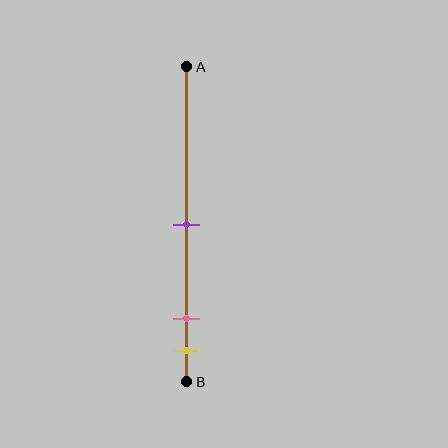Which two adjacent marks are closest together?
The pink and yellow marks are the closest adjacent pair.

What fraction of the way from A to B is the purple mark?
The purple mark is approximately 50% (0.5) of the way from A to B.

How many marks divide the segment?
There are 3 marks dividing the segment.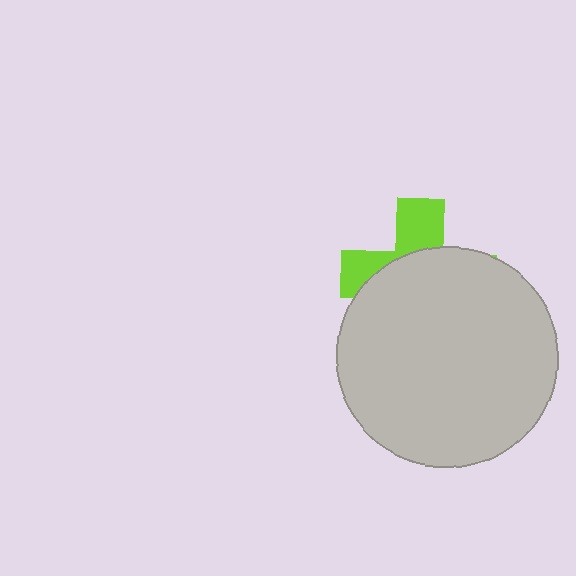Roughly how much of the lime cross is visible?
A small part of it is visible (roughly 33%).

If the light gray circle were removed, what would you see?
You would see the complete lime cross.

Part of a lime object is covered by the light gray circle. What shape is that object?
It is a cross.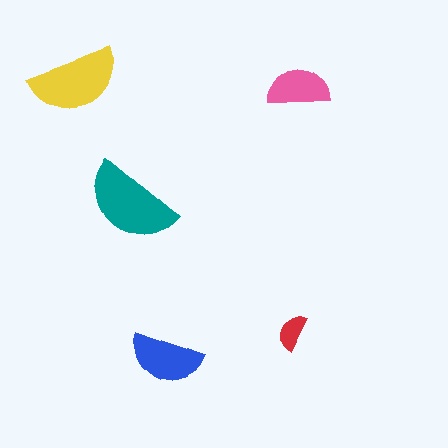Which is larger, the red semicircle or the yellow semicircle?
The yellow one.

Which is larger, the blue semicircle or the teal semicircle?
The teal one.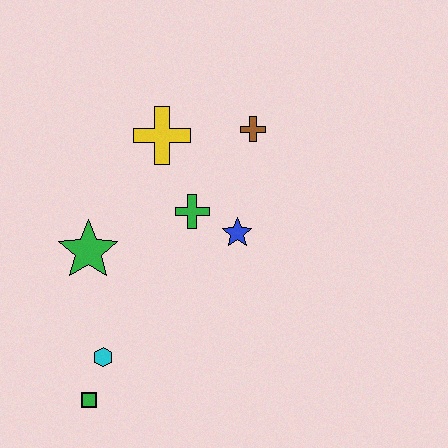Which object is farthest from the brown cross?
The green square is farthest from the brown cross.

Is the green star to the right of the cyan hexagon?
No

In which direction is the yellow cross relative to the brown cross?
The yellow cross is to the left of the brown cross.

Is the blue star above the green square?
Yes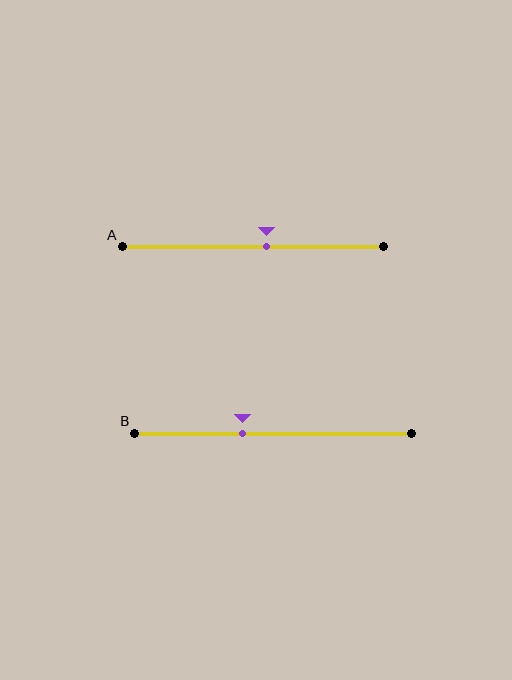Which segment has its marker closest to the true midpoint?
Segment A has its marker closest to the true midpoint.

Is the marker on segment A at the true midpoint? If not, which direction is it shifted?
No, the marker on segment A is shifted to the right by about 5% of the segment length.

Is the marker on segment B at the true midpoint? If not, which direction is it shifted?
No, the marker on segment B is shifted to the left by about 11% of the segment length.